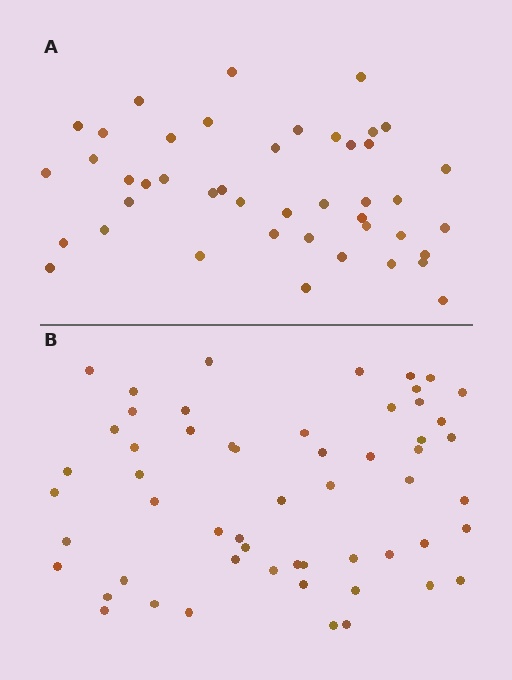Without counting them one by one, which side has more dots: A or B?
Region B (the bottom region) has more dots.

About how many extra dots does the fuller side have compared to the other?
Region B has roughly 12 or so more dots than region A.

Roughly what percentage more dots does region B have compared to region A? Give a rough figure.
About 25% more.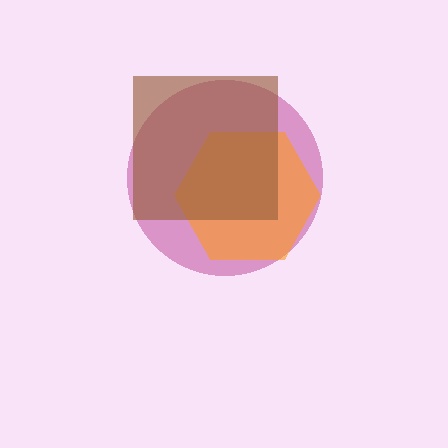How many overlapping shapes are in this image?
There are 3 overlapping shapes in the image.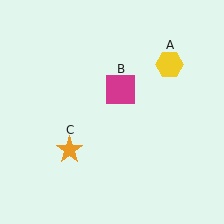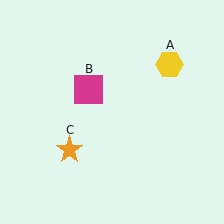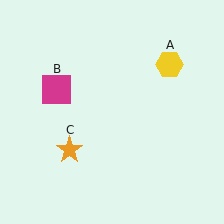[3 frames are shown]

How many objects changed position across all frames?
1 object changed position: magenta square (object B).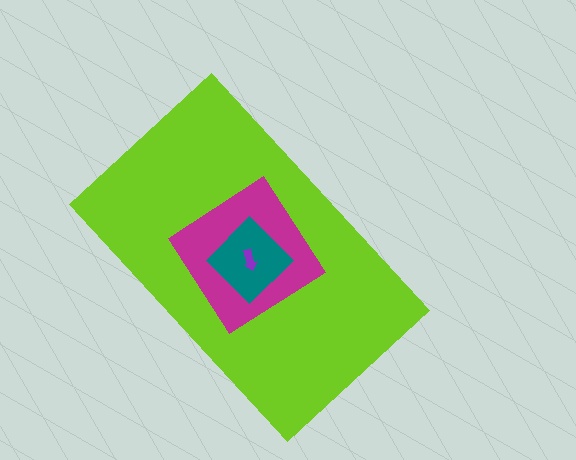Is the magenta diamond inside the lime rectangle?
Yes.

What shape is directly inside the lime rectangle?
The magenta diamond.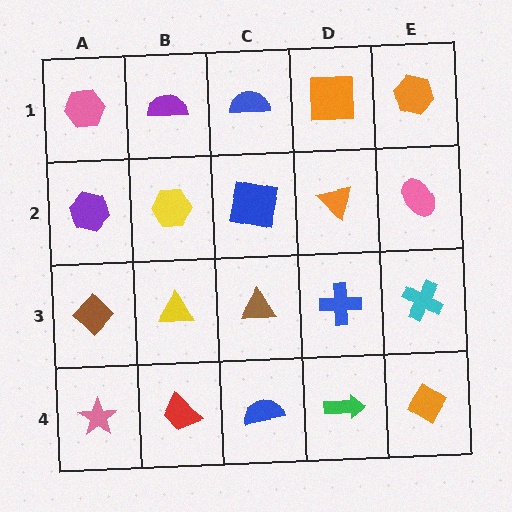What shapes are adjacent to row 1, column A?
A purple hexagon (row 2, column A), a purple semicircle (row 1, column B).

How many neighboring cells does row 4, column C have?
3.